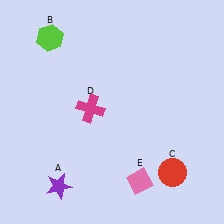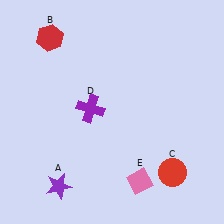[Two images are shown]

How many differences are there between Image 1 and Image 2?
There are 2 differences between the two images.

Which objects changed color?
B changed from lime to red. D changed from magenta to purple.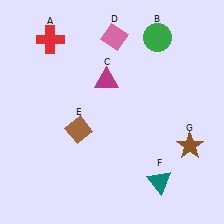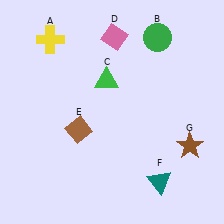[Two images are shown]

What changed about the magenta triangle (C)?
In Image 1, C is magenta. In Image 2, it changed to green.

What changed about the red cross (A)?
In Image 1, A is red. In Image 2, it changed to yellow.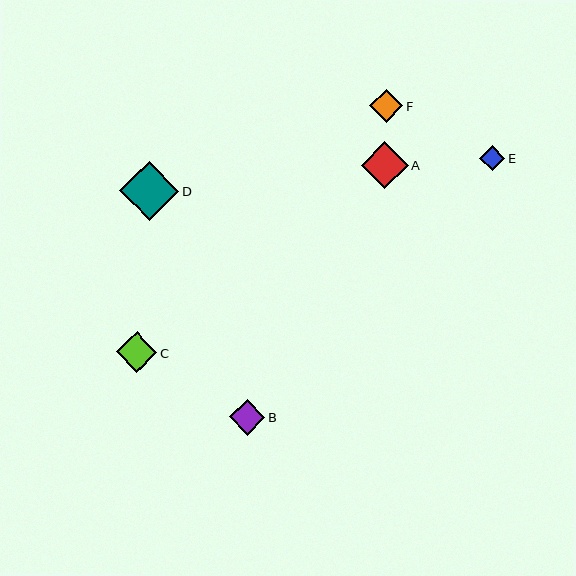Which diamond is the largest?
Diamond D is the largest with a size of approximately 59 pixels.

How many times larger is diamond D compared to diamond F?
Diamond D is approximately 1.8 times the size of diamond F.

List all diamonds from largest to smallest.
From largest to smallest: D, A, C, B, F, E.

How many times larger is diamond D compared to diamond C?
Diamond D is approximately 1.5 times the size of diamond C.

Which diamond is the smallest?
Diamond E is the smallest with a size of approximately 25 pixels.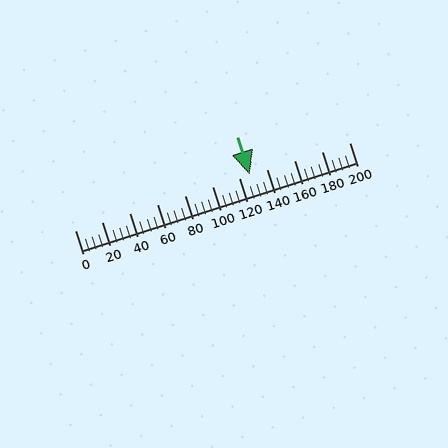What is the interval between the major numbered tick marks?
The major tick marks are spaced 20 units apart.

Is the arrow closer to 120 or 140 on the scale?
The arrow is closer to 120.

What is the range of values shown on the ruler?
The ruler shows values from 0 to 200.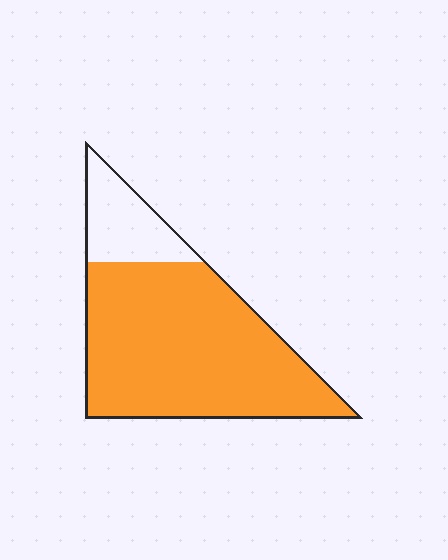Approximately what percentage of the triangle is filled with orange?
Approximately 80%.